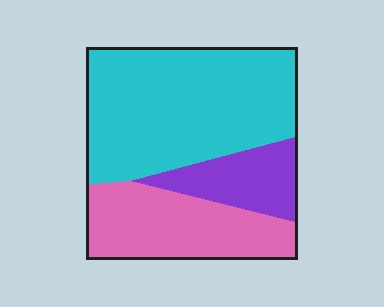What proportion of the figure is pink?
Pink covers 29% of the figure.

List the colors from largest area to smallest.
From largest to smallest: cyan, pink, purple.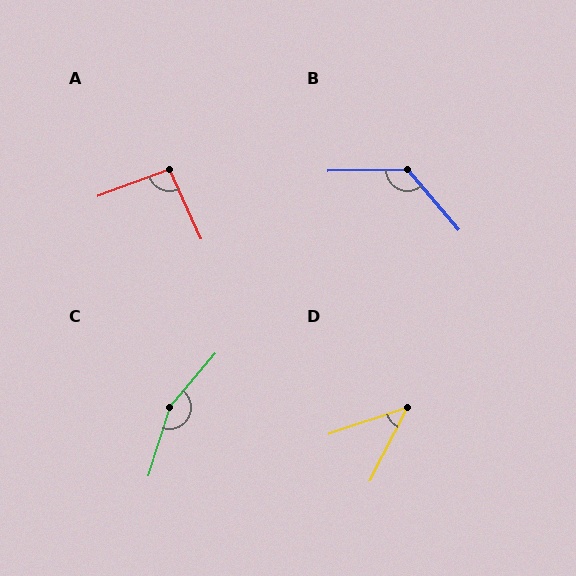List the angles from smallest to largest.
D (44°), A (94°), B (129°), C (157°).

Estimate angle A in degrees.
Approximately 94 degrees.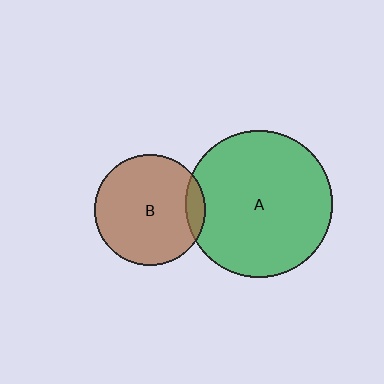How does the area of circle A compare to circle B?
Approximately 1.8 times.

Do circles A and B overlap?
Yes.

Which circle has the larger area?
Circle A (green).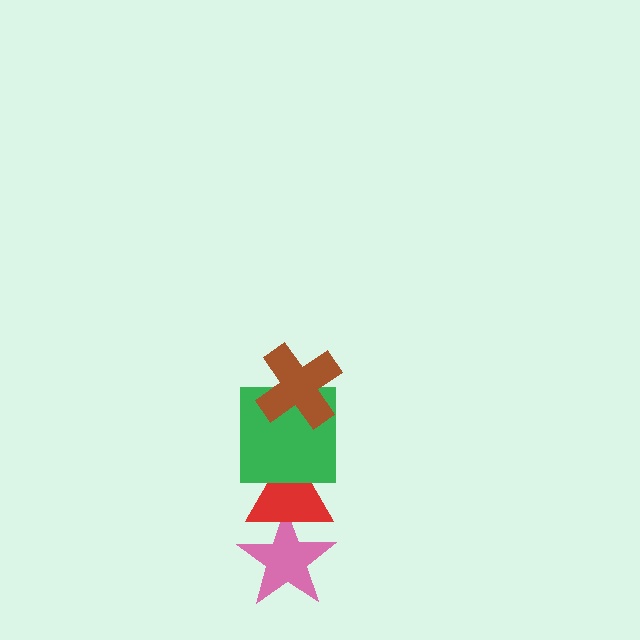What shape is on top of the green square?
The brown cross is on top of the green square.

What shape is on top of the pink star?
The red triangle is on top of the pink star.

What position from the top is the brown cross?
The brown cross is 1st from the top.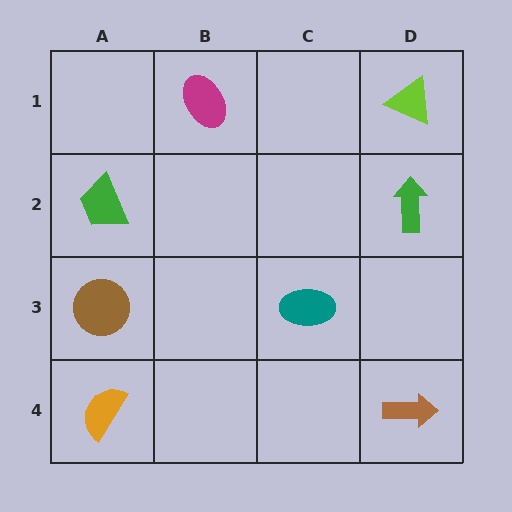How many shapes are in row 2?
2 shapes.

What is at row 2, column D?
A green arrow.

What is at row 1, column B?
A magenta ellipse.